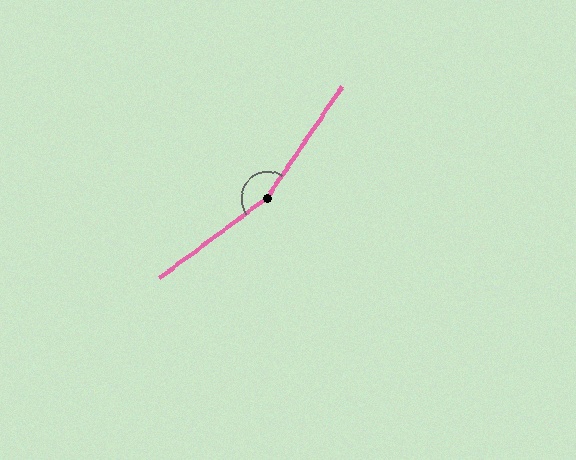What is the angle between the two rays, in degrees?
Approximately 160 degrees.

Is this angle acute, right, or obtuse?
It is obtuse.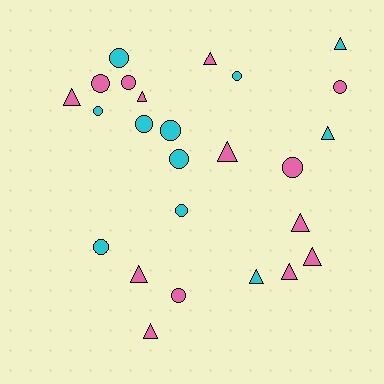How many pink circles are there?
There are 5 pink circles.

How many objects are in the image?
There are 25 objects.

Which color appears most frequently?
Pink, with 14 objects.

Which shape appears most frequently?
Circle, with 13 objects.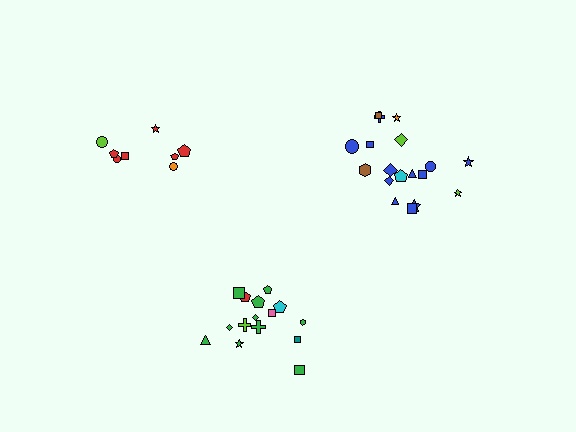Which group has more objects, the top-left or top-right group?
The top-right group.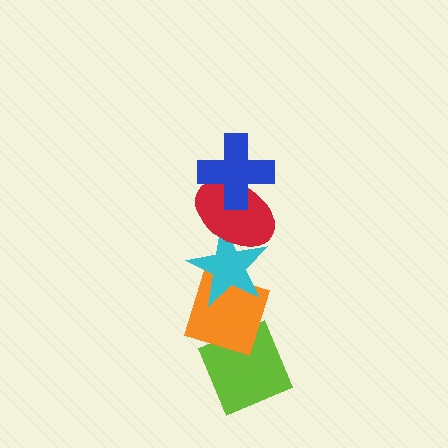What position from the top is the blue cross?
The blue cross is 1st from the top.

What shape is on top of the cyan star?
The red ellipse is on top of the cyan star.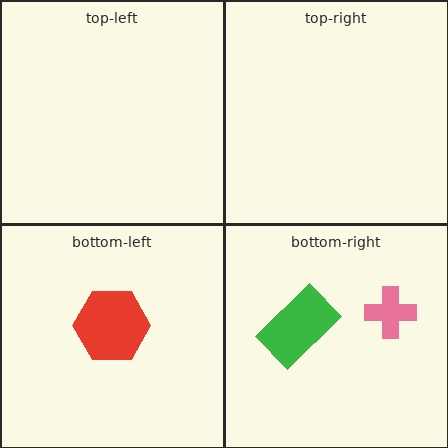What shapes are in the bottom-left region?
The red hexagon.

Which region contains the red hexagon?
The bottom-left region.